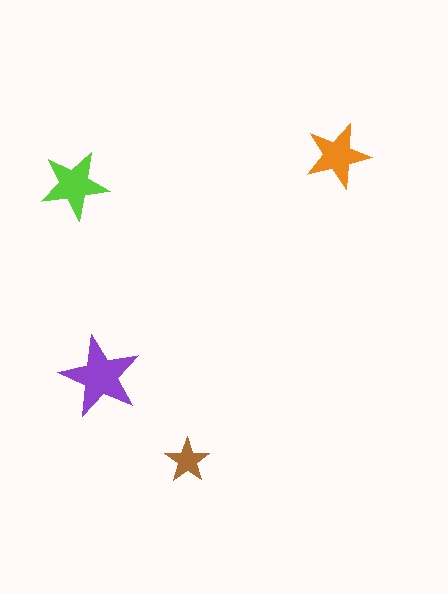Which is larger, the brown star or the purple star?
The purple one.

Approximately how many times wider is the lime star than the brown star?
About 1.5 times wider.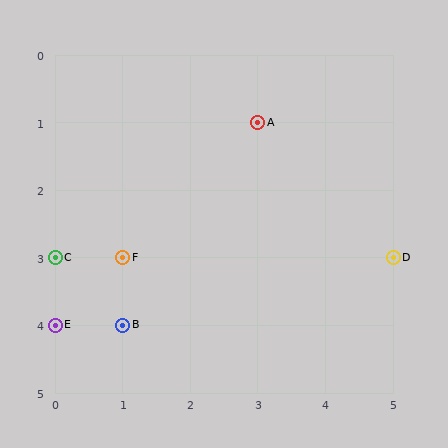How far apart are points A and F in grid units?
Points A and F are 2 columns and 2 rows apart (about 2.8 grid units diagonally).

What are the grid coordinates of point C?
Point C is at grid coordinates (0, 3).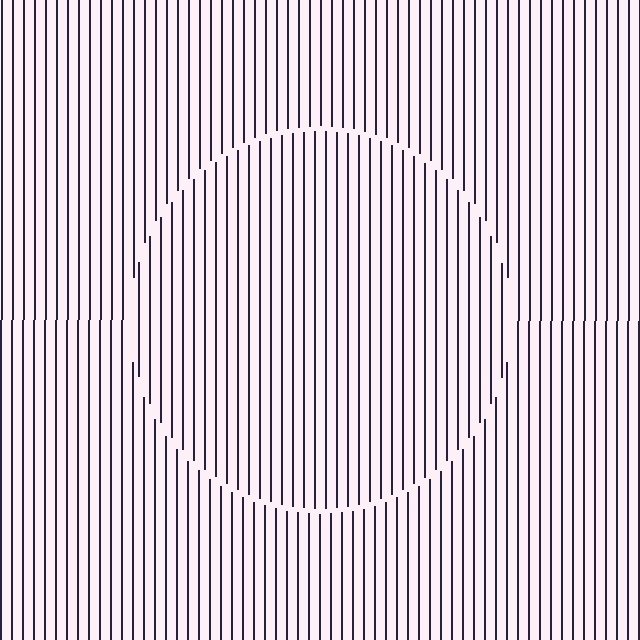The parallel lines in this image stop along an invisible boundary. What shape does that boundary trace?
An illusory circle. The interior of the shape contains the same grating, shifted by half a period — the contour is defined by the phase discontinuity where line-ends from the inner and outer gratings abut.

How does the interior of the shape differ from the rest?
The interior of the shape contains the same grating, shifted by half a period — the contour is defined by the phase discontinuity where line-ends from the inner and outer gratings abut.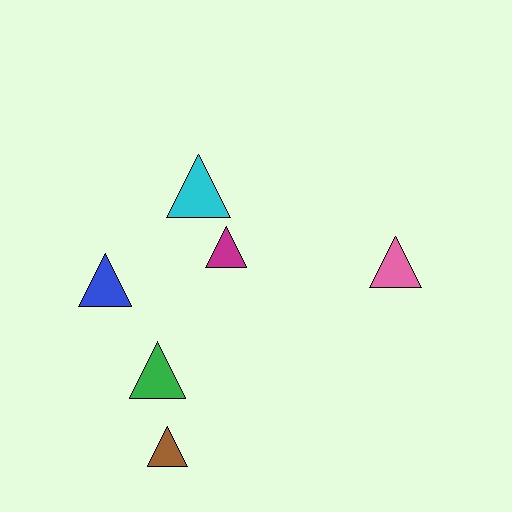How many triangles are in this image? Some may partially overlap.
There are 6 triangles.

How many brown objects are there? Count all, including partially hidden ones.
There is 1 brown object.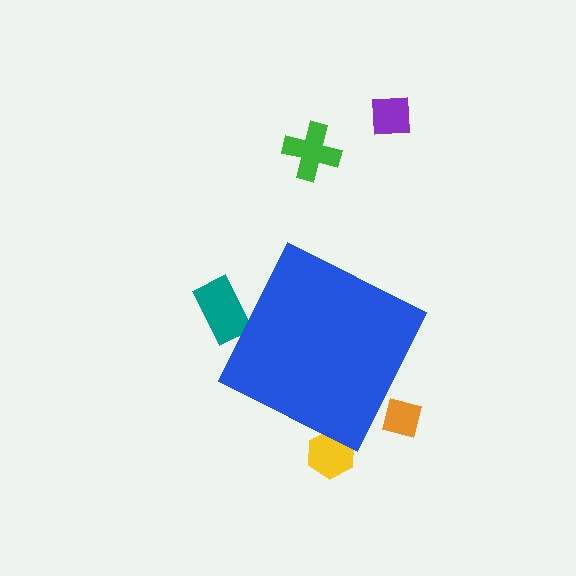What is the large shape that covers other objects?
A blue diamond.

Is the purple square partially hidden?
No, the purple square is fully visible.